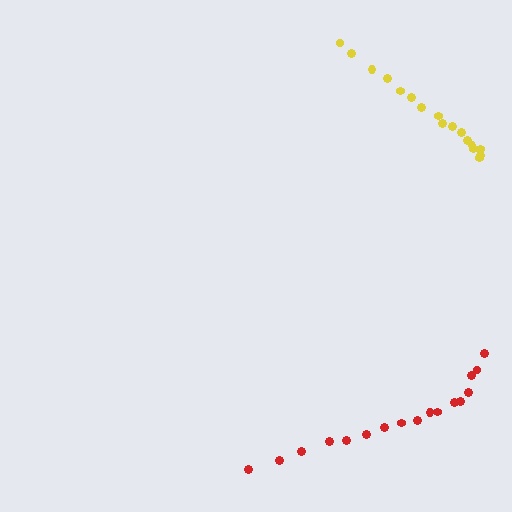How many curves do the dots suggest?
There are 2 distinct paths.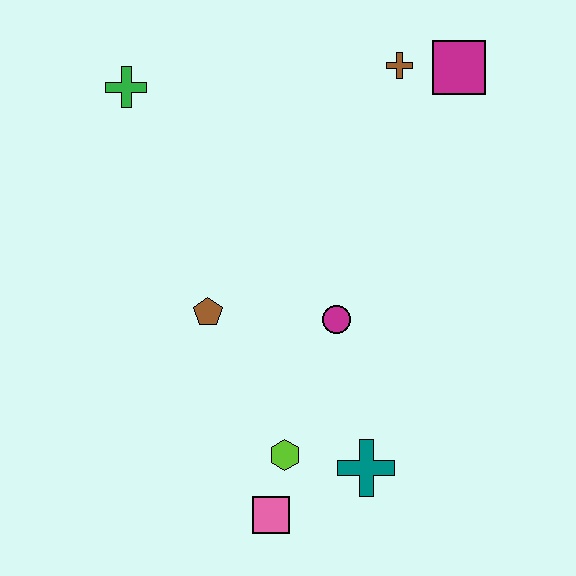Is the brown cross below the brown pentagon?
No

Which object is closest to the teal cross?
The lime hexagon is closest to the teal cross.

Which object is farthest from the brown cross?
The pink square is farthest from the brown cross.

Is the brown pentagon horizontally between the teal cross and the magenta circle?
No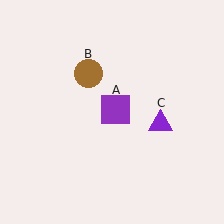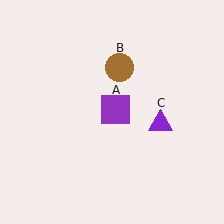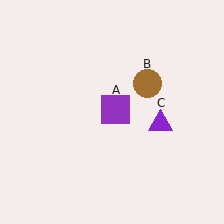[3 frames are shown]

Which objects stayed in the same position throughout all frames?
Purple square (object A) and purple triangle (object C) remained stationary.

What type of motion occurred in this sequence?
The brown circle (object B) rotated clockwise around the center of the scene.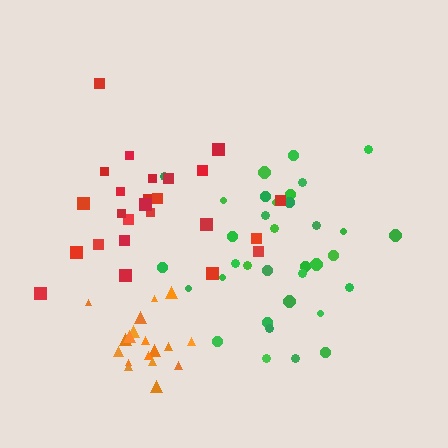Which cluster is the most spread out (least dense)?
Red.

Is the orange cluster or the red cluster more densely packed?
Orange.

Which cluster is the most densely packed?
Orange.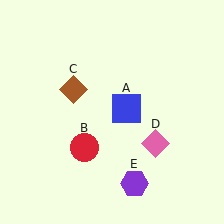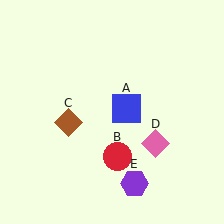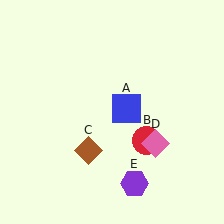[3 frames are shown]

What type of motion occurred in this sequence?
The red circle (object B), brown diamond (object C) rotated counterclockwise around the center of the scene.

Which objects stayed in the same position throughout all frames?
Blue square (object A) and pink diamond (object D) and purple hexagon (object E) remained stationary.